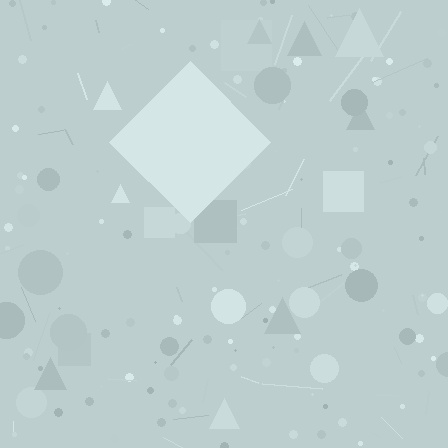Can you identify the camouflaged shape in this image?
The camouflaged shape is a diamond.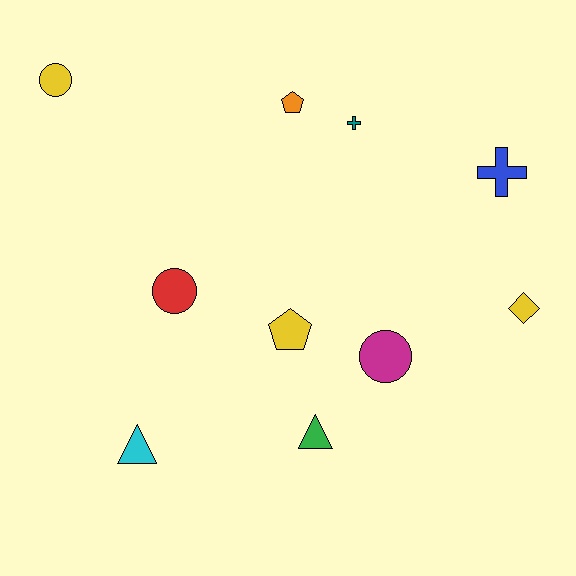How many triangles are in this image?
There are 2 triangles.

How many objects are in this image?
There are 10 objects.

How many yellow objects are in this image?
There are 3 yellow objects.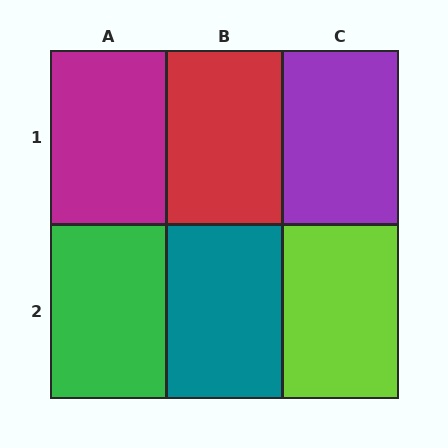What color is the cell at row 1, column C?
Purple.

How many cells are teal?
1 cell is teal.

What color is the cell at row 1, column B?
Red.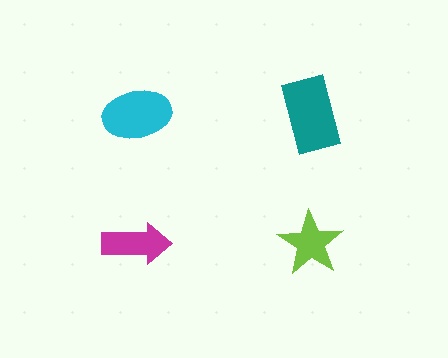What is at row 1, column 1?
A cyan ellipse.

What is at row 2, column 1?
A magenta arrow.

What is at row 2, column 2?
A lime star.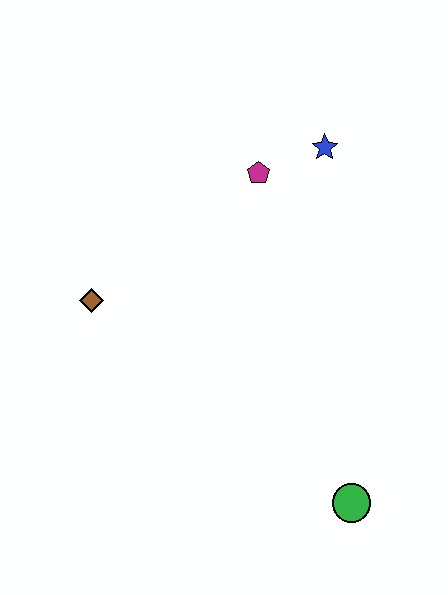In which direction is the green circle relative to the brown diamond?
The green circle is to the right of the brown diamond.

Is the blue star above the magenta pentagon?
Yes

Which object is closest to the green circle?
The brown diamond is closest to the green circle.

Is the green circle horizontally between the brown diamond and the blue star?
No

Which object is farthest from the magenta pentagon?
The green circle is farthest from the magenta pentagon.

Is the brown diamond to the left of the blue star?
Yes